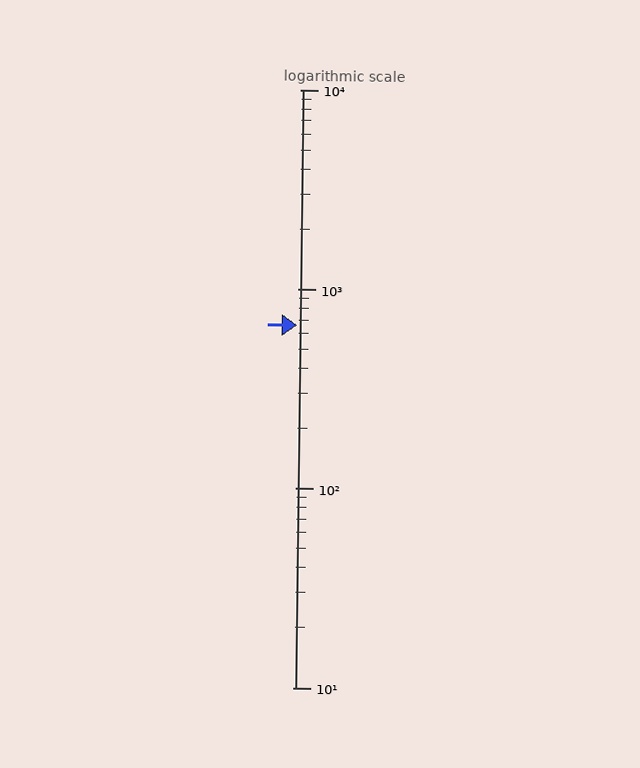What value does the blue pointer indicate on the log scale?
The pointer indicates approximately 660.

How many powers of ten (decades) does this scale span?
The scale spans 3 decades, from 10 to 10000.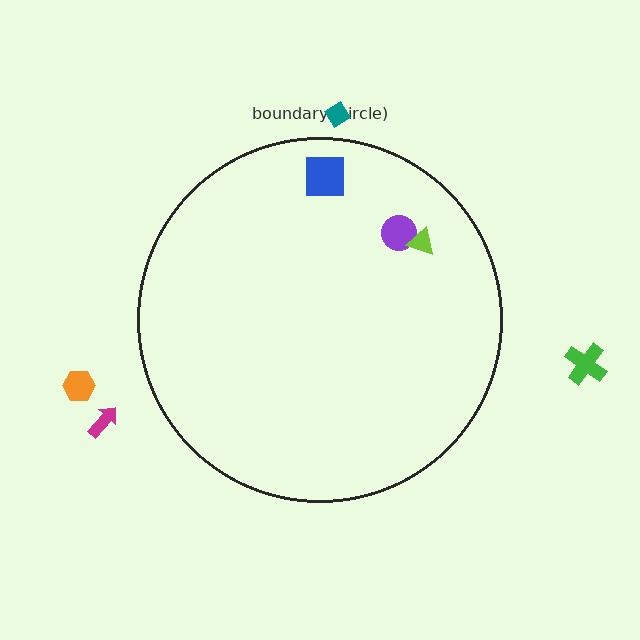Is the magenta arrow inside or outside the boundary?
Outside.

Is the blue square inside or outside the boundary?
Inside.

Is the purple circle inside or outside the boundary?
Inside.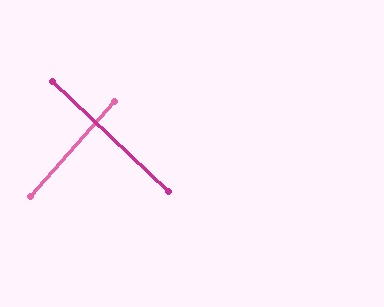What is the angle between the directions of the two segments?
Approximately 88 degrees.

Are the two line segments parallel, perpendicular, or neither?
Perpendicular — they meet at approximately 88°.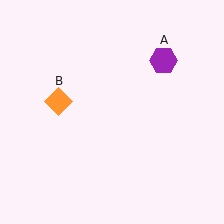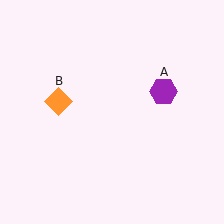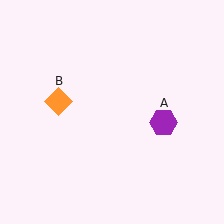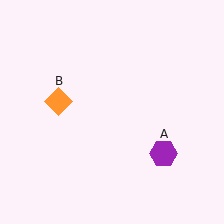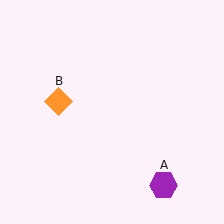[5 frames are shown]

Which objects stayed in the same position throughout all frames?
Orange diamond (object B) remained stationary.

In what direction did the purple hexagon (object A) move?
The purple hexagon (object A) moved down.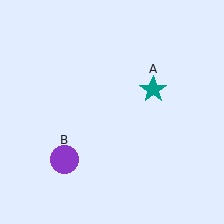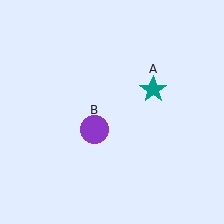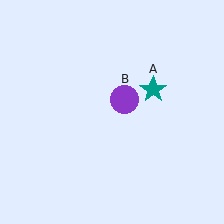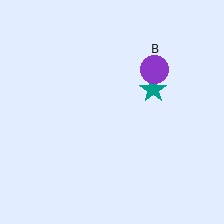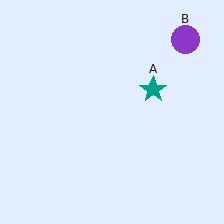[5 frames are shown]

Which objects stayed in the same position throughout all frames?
Teal star (object A) remained stationary.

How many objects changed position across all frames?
1 object changed position: purple circle (object B).